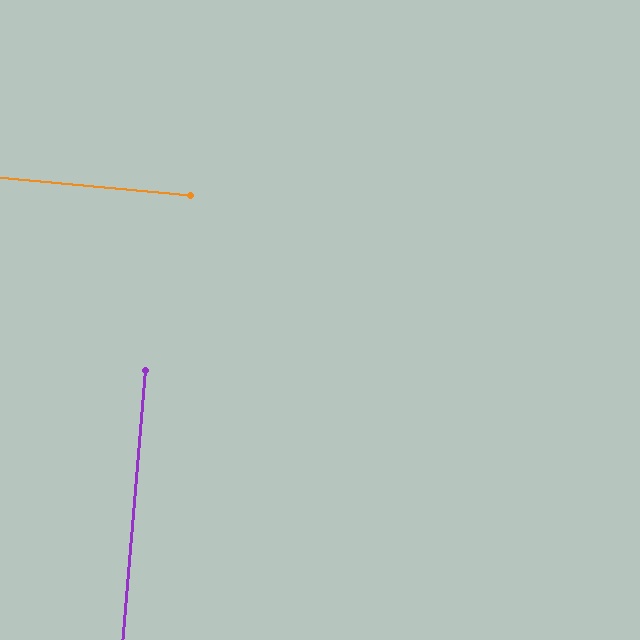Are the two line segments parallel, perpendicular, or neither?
Perpendicular — they meet at approximately 90°.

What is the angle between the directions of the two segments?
Approximately 90 degrees.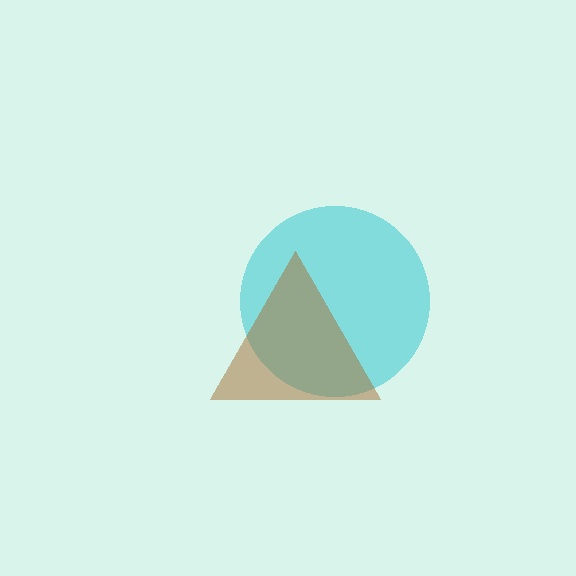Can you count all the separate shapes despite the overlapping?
Yes, there are 2 separate shapes.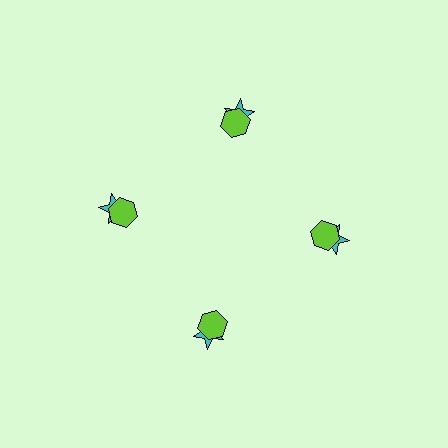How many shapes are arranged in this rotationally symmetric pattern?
There are 8 shapes, arranged in 4 groups of 2.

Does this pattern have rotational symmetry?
Yes, this pattern has 4-fold rotational symmetry. It looks the same after rotating 90 degrees around the center.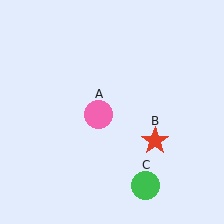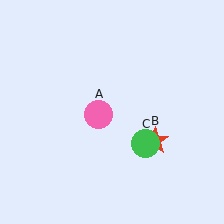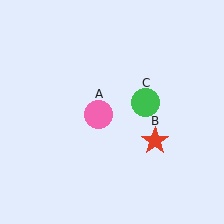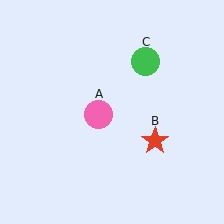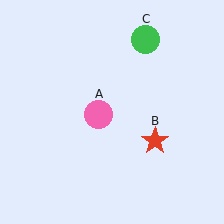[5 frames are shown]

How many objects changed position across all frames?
1 object changed position: green circle (object C).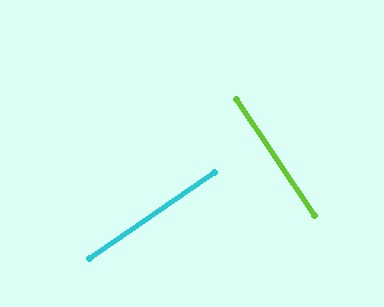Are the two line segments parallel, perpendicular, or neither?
Perpendicular — they meet at approximately 89°.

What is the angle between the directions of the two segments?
Approximately 89 degrees.